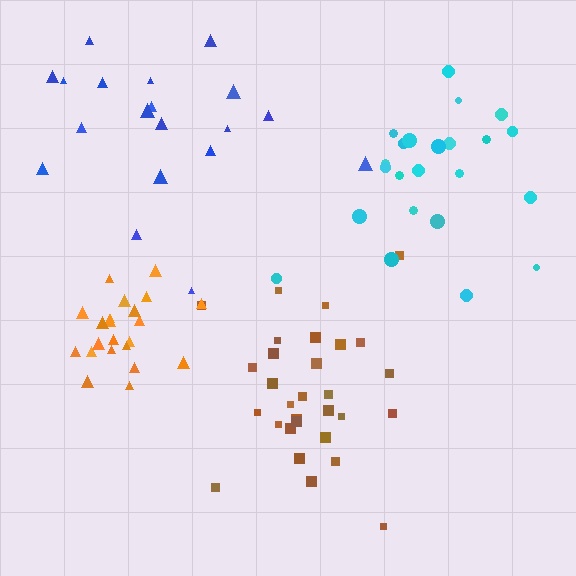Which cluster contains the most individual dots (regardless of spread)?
Brown (30).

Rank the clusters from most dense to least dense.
orange, brown, cyan, blue.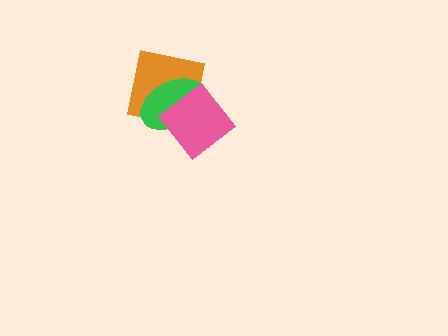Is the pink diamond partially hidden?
No, no other shape covers it.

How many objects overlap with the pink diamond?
2 objects overlap with the pink diamond.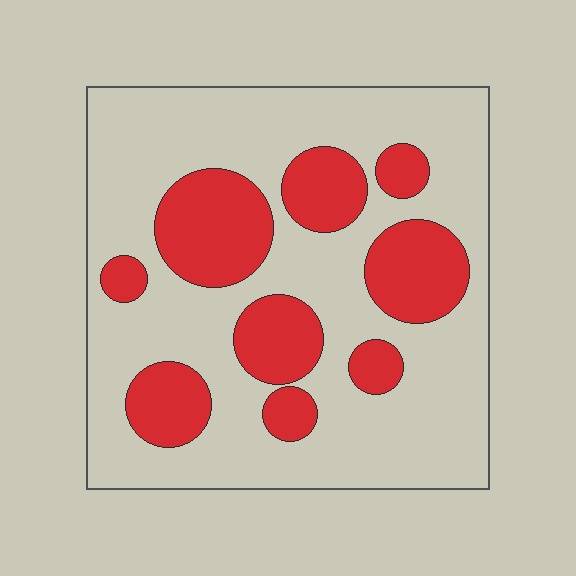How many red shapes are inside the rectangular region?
9.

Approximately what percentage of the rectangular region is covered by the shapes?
Approximately 30%.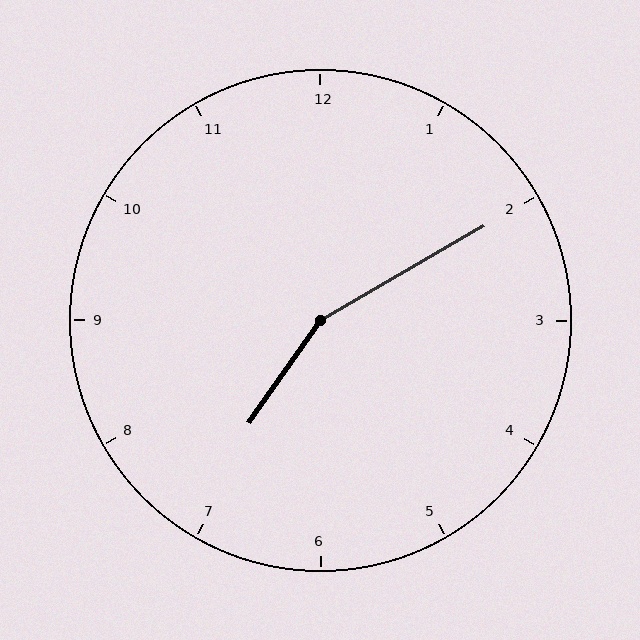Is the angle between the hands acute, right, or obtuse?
It is obtuse.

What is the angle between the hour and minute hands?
Approximately 155 degrees.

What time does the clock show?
7:10.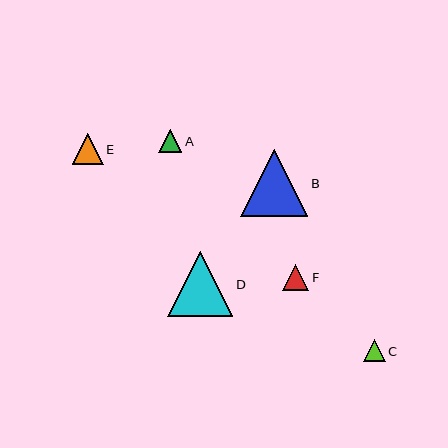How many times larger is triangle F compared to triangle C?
Triangle F is approximately 1.2 times the size of triangle C.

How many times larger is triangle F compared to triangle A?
Triangle F is approximately 1.1 times the size of triangle A.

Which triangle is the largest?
Triangle B is the largest with a size of approximately 67 pixels.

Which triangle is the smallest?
Triangle C is the smallest with a size of approximately 22 pixels.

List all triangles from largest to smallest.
From largest to smallest: B, D, E, F, A, C.